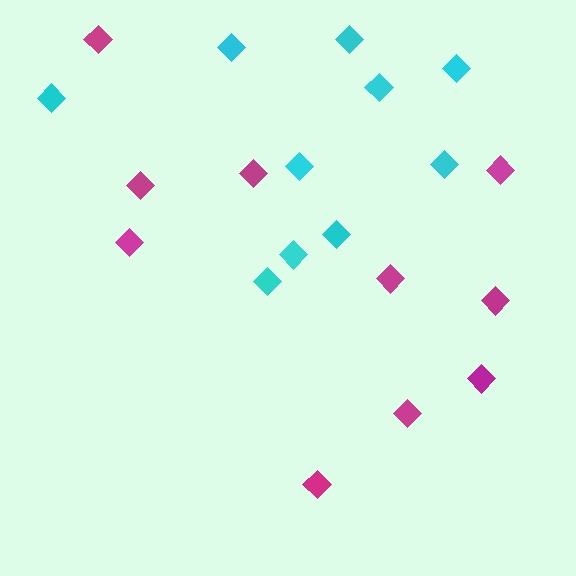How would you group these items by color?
There are 2 groups: one group of magenta diamonds (10) and one group of cyan diamonds (10).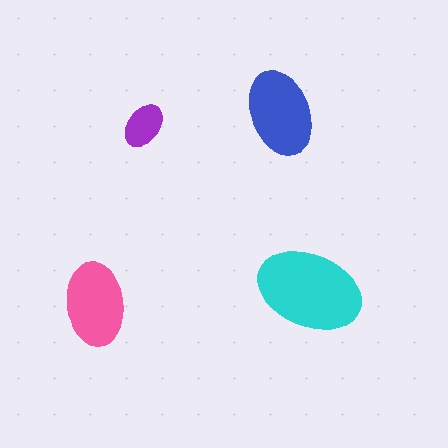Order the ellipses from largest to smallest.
the cyan one, the blue one, the pink one, the purple one.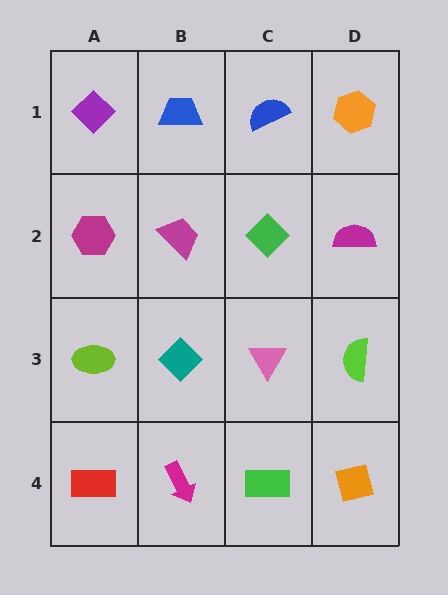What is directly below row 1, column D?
A magenta semicircle.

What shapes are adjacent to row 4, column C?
A pink triangle (row 3, column C), a magenta arrow (row 4, column B), an orange square (row 4, column D).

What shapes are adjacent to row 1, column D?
A magenta semicircle (row 2, column D), a blue semicircle (row 1, column C).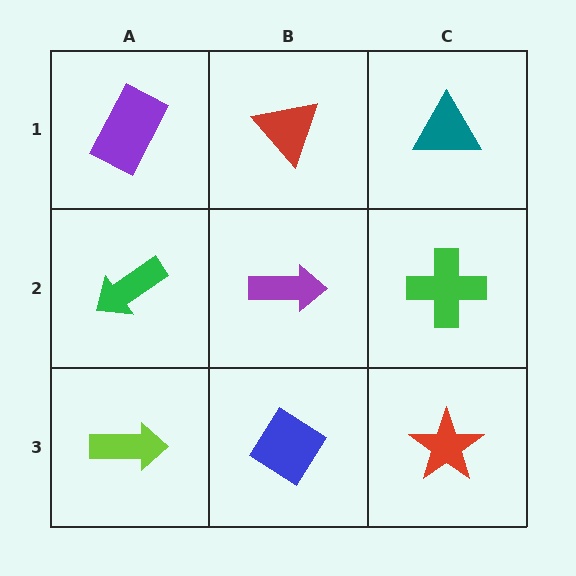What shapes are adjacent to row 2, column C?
A teal triangle (row 1, column C), a red star (row 3, column C), a purple arrow (row 2, column B).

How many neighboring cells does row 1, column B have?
3.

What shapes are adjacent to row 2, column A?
A purple rectangle (row 1, column A), a lime arrow (row 3, column A), a purple arrow (row 2, column B).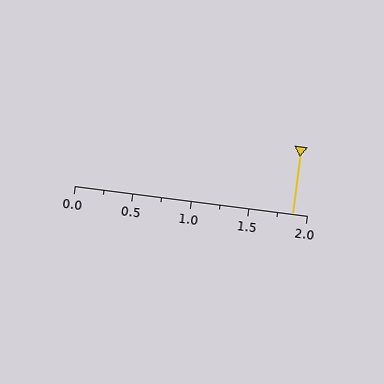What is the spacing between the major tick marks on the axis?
The major ticks are spaced 0.5 apart.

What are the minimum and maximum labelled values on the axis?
The axis runs from 0.0 to 2.0.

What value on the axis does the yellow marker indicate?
The marker indicates approximately 1.88.